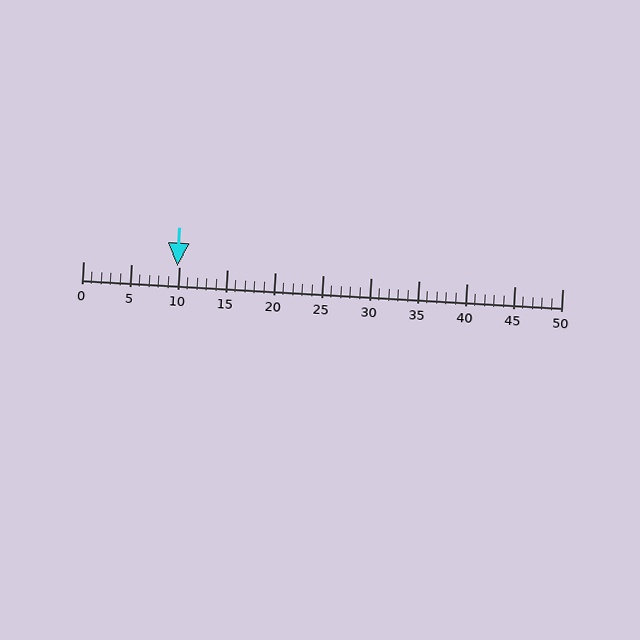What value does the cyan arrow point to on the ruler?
The cyan arrow points to approximately 10.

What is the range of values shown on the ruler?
The ruler shows values from 0 to 50.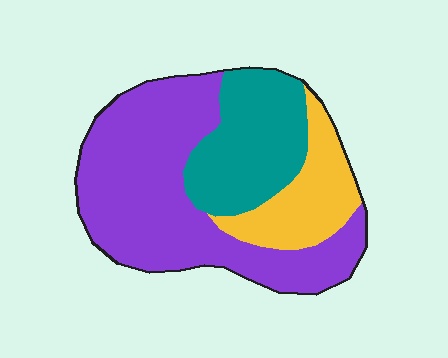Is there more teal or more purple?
Purple.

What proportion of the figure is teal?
Teal takes up about one quarter (1/4) of the figure.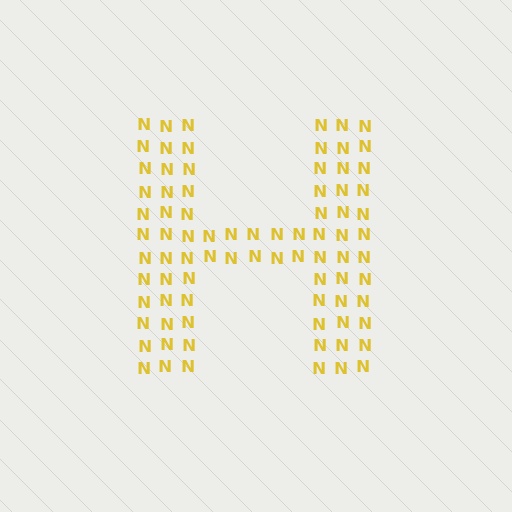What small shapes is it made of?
It is made of small letter N's.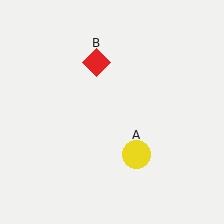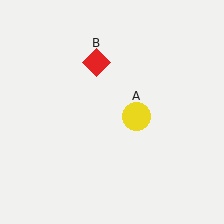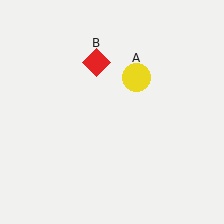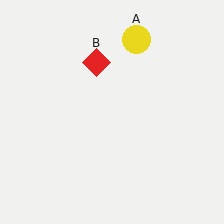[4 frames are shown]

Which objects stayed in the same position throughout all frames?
Red diamond (object B) remained stationary.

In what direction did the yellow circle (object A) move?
The yellow circle (object A) moved up.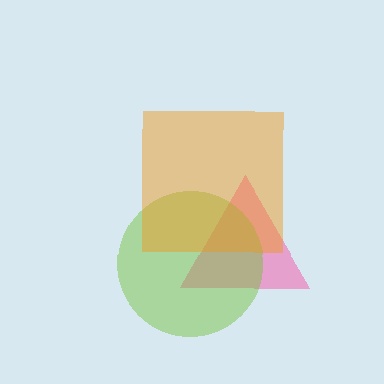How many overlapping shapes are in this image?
There are 3 overlapping shapes in the image.